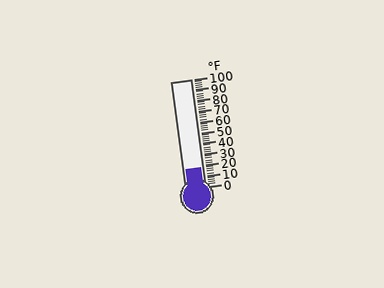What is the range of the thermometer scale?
The thermometer scale ranges from 0°F to 100°F.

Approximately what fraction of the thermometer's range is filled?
The thermometer is filled to approximately 20% of its range.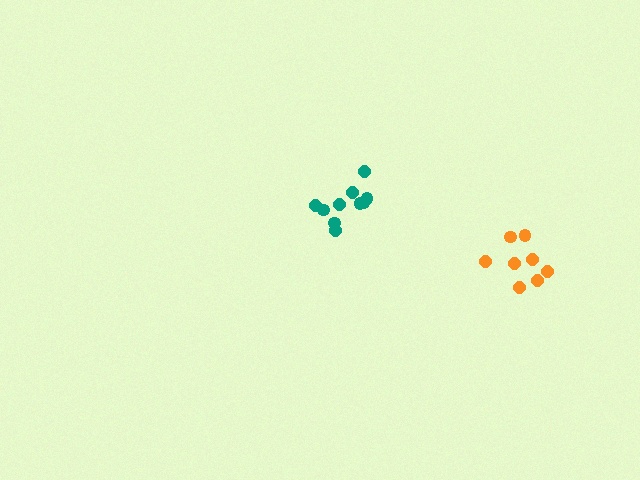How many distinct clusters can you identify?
There are 2 distinct clusters.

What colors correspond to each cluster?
The clusters are colored: orange, teal.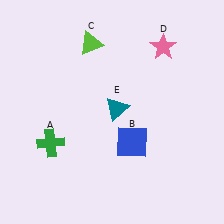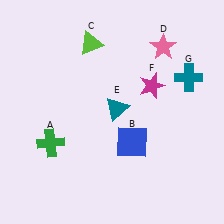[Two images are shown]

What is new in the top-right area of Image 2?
A teal cross (G) was added in the top-right area of Image 2.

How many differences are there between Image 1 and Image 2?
There are 2 differences between the two images.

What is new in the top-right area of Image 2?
A magenta star (F) was added in the top-right area of Image 2.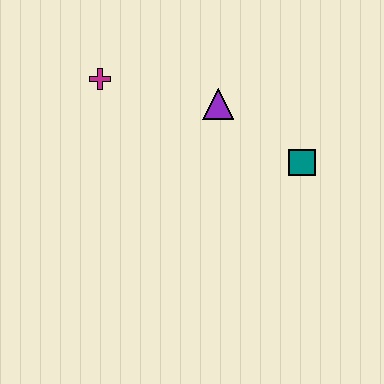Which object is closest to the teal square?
The purple triangle is closest to the teal square.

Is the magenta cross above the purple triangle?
Yes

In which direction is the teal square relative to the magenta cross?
The teal square is to the right of the magenta cross.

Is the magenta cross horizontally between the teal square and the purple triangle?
No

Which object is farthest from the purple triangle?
The magenta cross is farthest from the purple triangle.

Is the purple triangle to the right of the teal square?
No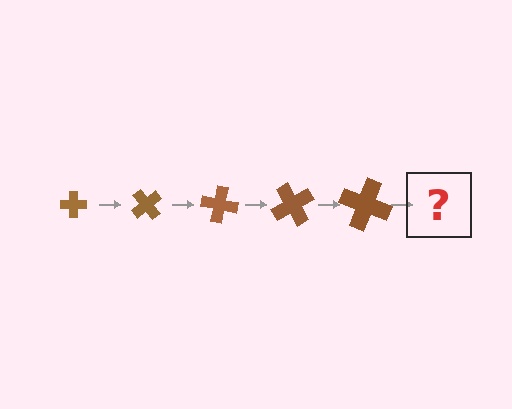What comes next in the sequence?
The next element should be a cross, larger than the previous one and rotated 250 degrees from the start.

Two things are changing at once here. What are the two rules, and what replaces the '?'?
The two rules are that the cross grows larger each step and it rotates 50 degrees each step. The '?' should be a cross, larger than the previous one and rotated 250 degrees from the start.